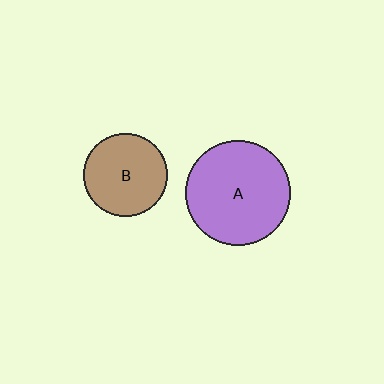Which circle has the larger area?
Circle A (purple).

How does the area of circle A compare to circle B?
Approximately 1.6 times.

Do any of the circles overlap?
No, none of the circles overlap.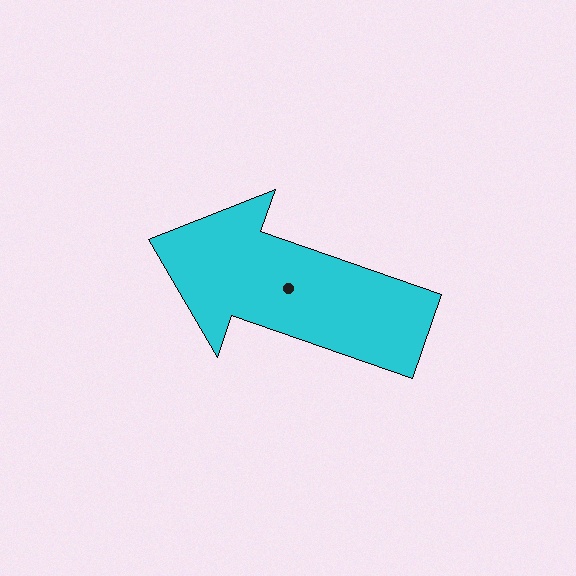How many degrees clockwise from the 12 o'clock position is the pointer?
Approximately 289 degrees.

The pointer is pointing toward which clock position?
Roughly 10 o'clock.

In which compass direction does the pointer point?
West.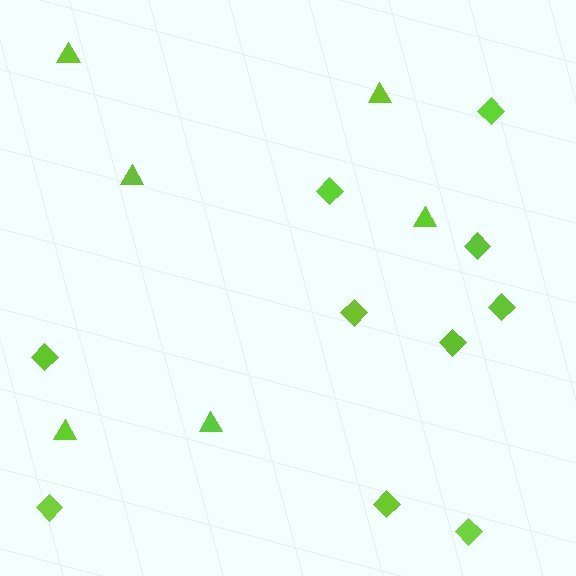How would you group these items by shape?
There are 2 groups: one group of triangles (6) and one group of diamonds (10).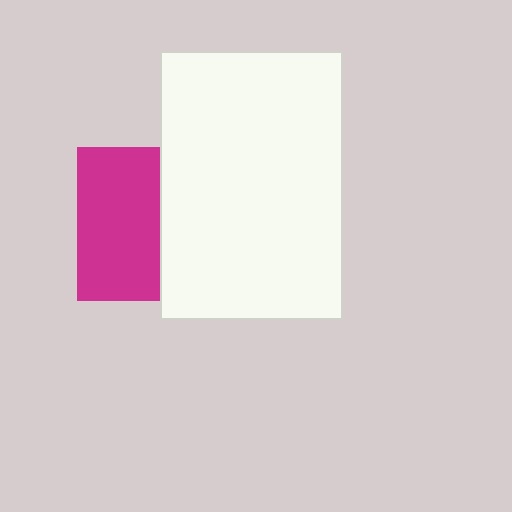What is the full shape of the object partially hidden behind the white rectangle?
The partially hidden object is a magenta square.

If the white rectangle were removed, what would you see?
You would see the complete magenta square.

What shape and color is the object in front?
The object in front is a white rectangle.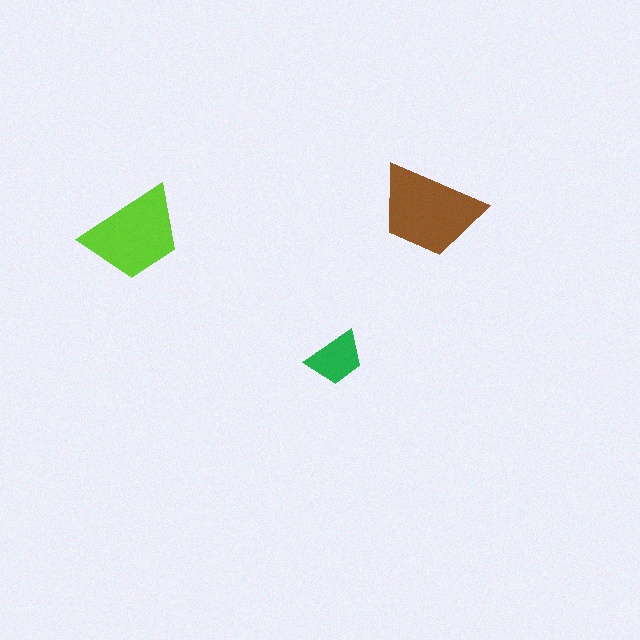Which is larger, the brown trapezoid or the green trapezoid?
The brown one.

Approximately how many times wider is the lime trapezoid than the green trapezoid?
About 2 times wider.